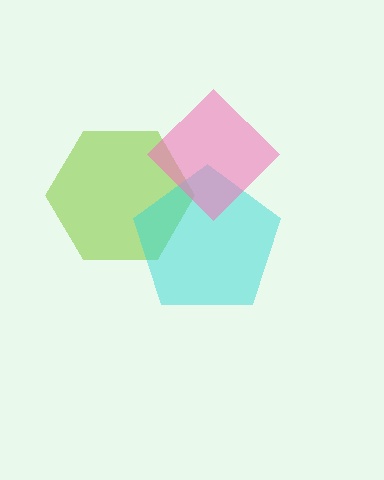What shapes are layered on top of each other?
The layered shapes are: a lime hexagon, a cyan pentagon, a pink diamond.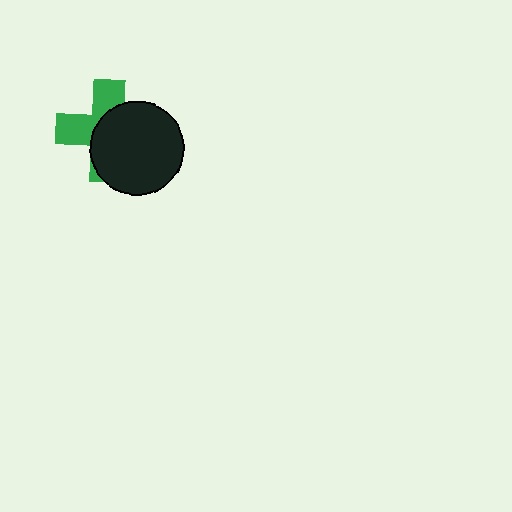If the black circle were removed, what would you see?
You would see the complete green cross.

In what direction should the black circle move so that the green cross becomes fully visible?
The black circle should move toward the lower-right. That is the shortest direction to clear the overlap and leave the green cross fully visible.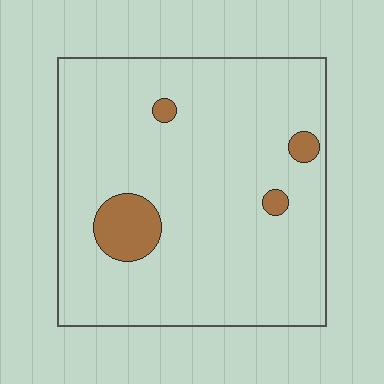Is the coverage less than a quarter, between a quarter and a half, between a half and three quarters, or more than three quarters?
Less than a quarter.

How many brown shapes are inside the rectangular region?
4.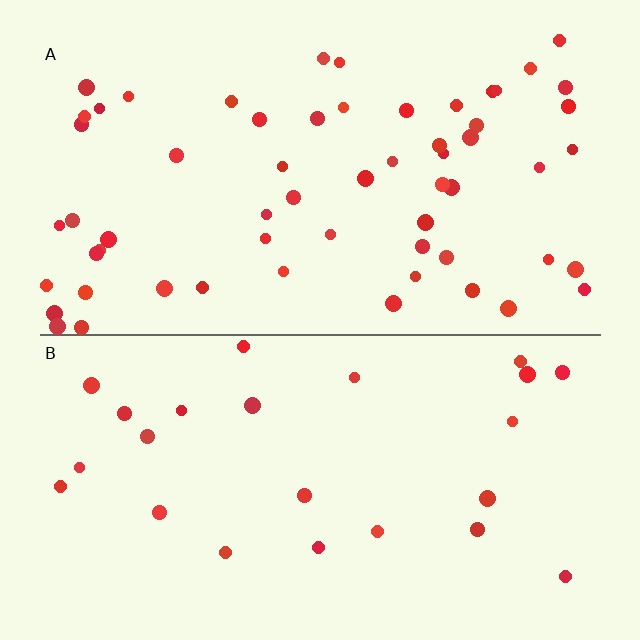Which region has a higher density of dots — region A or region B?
A (the top).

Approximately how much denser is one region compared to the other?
Approximately 2.5× — region A over region B.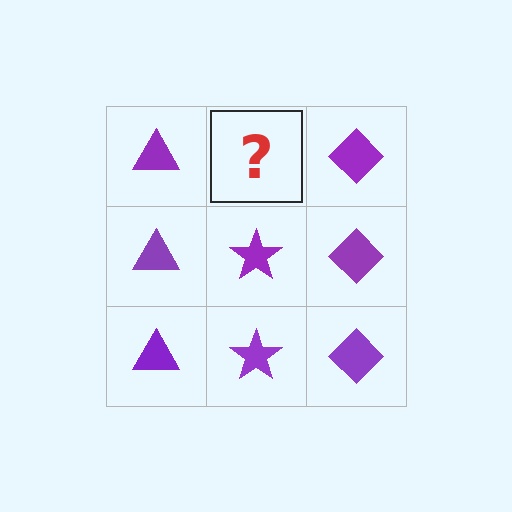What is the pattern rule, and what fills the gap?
The rule is that each column has a consistent shape. The gap should be filled with a purple star.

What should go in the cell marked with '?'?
The missing cell should contain a purple star.